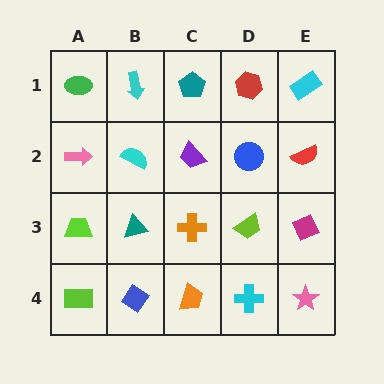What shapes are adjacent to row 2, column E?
A cyan rectangle (row 1, column E), a magenta diamond (row 3, column E), a blue circle (row 2, column D).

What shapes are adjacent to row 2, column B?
A cyan arrow (row 1, column B), a teal triangle (row 3, column B), a pink arrow (row 2, column A), a purple trapezoid (row 2, column C).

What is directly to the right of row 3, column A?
A teal triangle.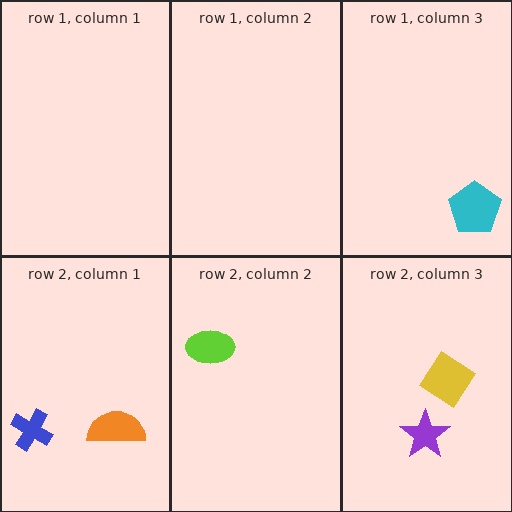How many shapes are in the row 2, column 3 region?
2.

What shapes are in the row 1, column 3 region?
The cyan pentagon.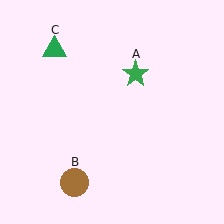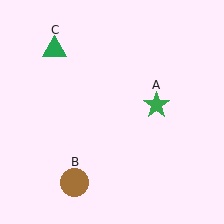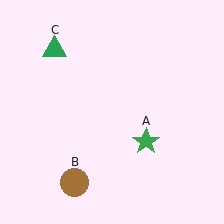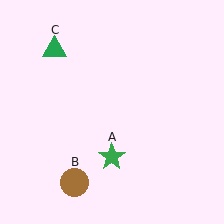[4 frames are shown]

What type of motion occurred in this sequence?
The green star (object A) rotated clockwise around the center of the scene.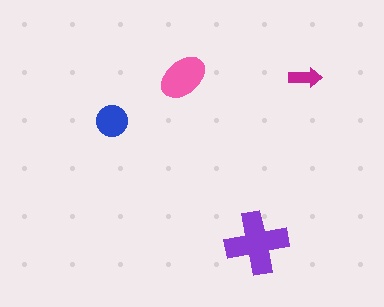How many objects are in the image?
There are 4 objects in the image.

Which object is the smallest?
The magenta arrow.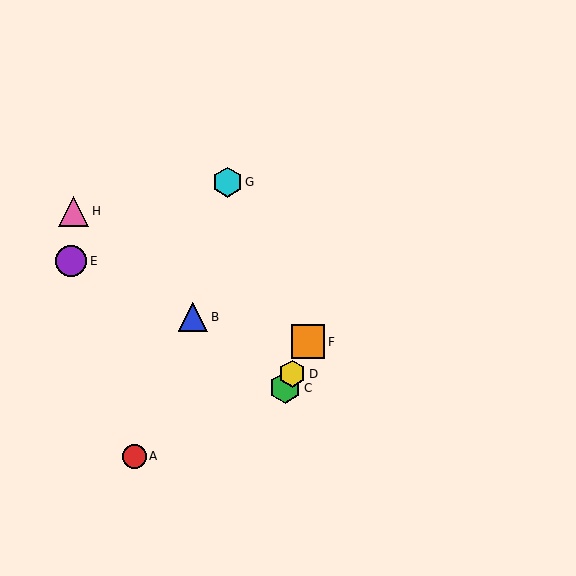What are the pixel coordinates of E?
Object E is at (71, 261).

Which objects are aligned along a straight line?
Objects C, D, F are aligned along a straight line.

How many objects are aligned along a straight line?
3 objects (C, D, F) are aligned along a straight line.